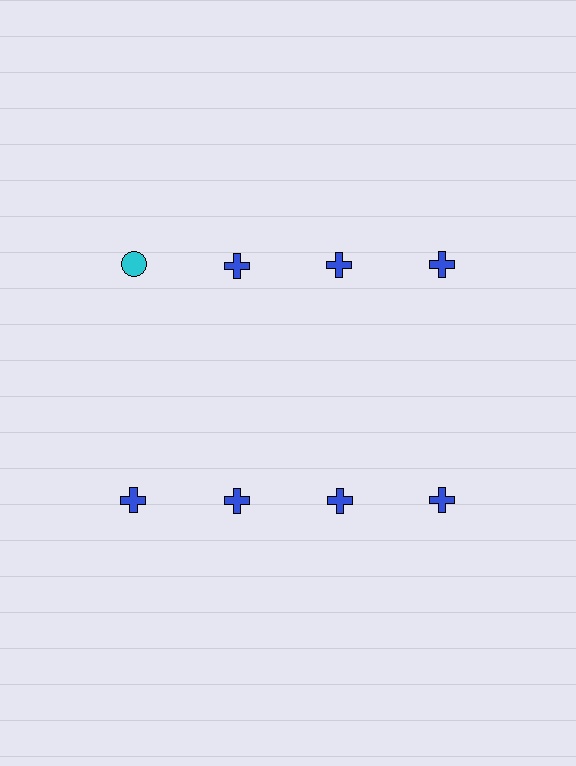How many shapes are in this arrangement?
There are 8 shapes arranged in a grid pattern.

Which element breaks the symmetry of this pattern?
The cyan circle in the top row, leftmost column breaks the symmetry. All other shapes are blue crosses.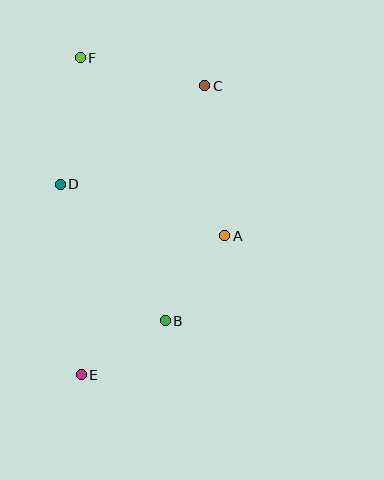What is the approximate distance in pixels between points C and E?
The distance between C and E is approximately 314 pixels.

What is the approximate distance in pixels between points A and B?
The distance between A and B is approximately 104 pixels.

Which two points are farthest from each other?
Points E and F are farthest from each other.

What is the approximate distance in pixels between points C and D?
The distance between C and D is approximately 175 pixels.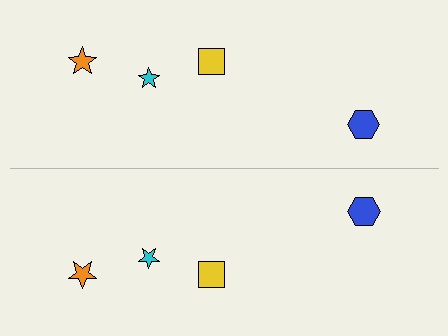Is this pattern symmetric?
Yes, this pattern has bilateral (reflection) symmetry.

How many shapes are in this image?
There are 8 shapes in this image.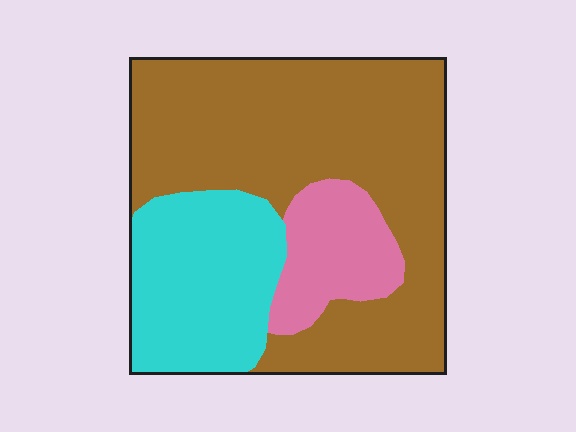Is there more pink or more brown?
Brown.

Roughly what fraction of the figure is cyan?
Cyan covers about 25% of the figure.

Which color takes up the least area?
Pink, at roughly 15%.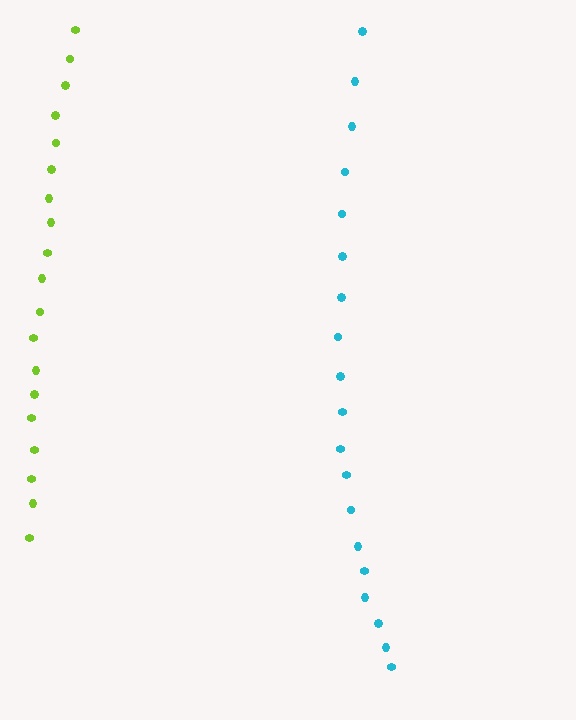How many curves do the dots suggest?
There are 2 distinct paths.